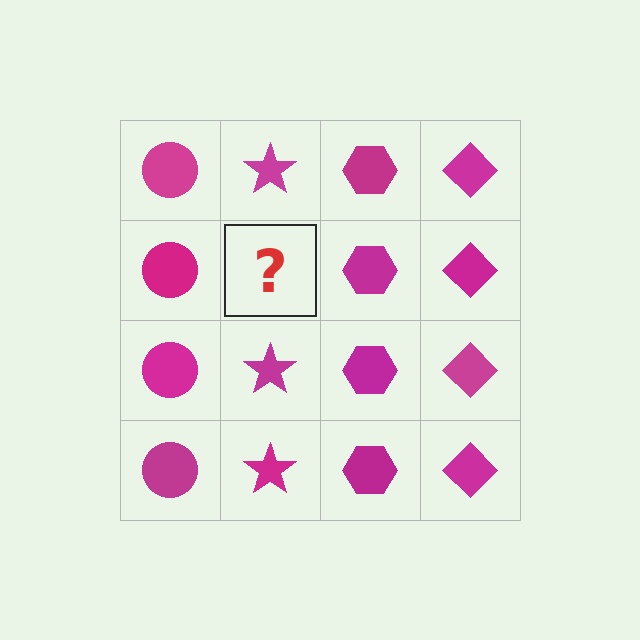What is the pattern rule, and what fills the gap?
The rule is that each column has a consistent shape. The gap should be filled with a magenta star.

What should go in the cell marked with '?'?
The missing cell should contain a magenta star.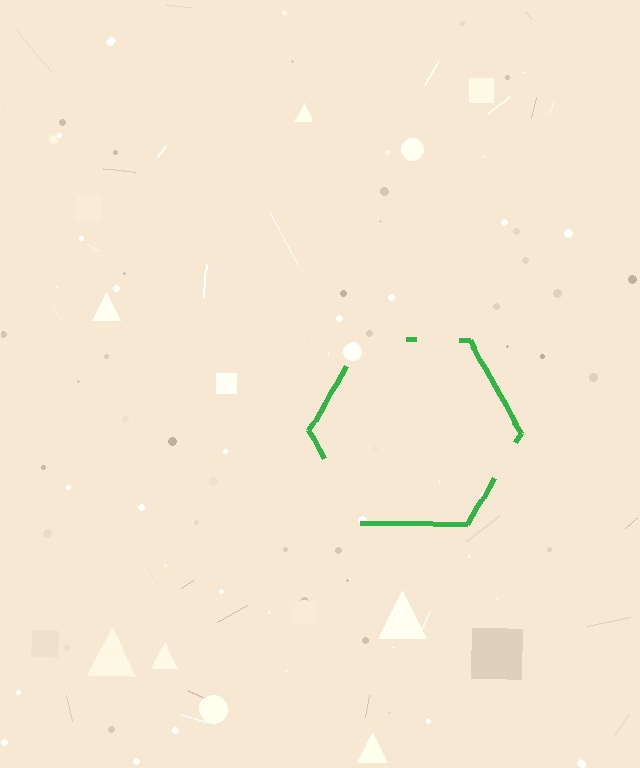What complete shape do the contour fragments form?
The contour fragments form a hexagon.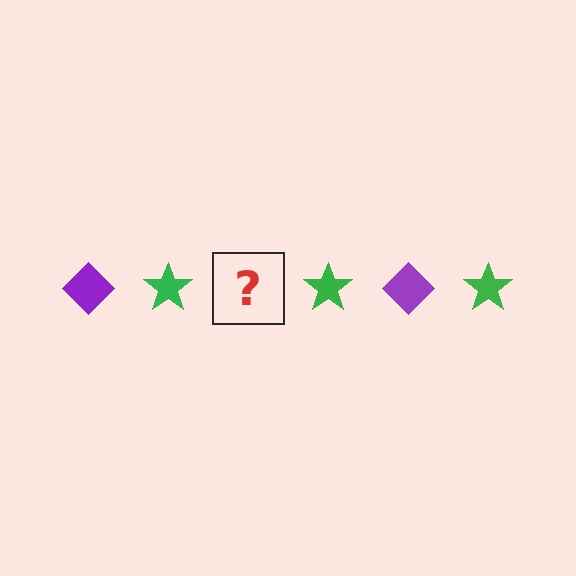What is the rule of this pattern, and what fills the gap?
The rule is that the pattern alternates between purple diamond and green star. The gap should be filled with a purple diamond.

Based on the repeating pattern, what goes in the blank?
The blank should be a purple diamond.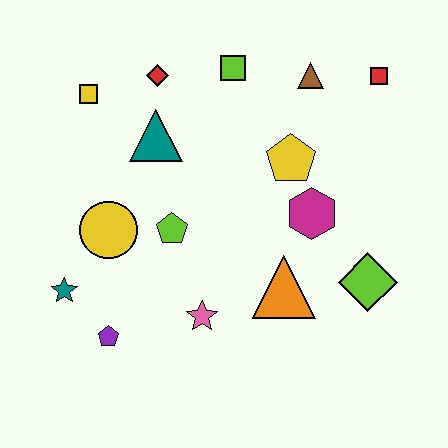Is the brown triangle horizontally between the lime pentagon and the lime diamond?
Yes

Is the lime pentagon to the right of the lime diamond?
No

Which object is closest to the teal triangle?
The red diamond is closest to the teal triangle.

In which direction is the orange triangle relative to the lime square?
The orange triangle is below the lime square.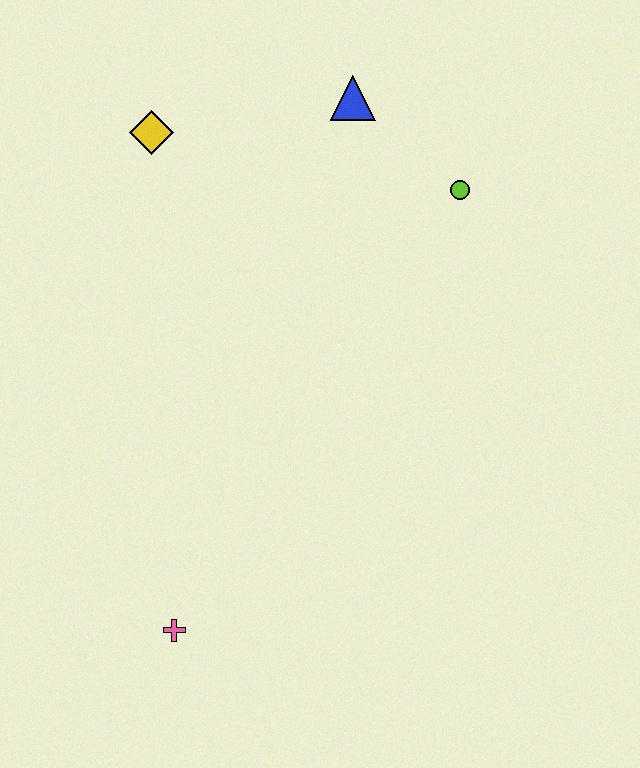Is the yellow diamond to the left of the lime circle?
Yes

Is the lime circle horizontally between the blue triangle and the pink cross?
No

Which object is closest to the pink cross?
The yellow diamond is closest to the pink cross.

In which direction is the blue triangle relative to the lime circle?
The blue triangle is to the left of the lime circle.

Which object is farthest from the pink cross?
The blue triangle is farthest from the pink cross.